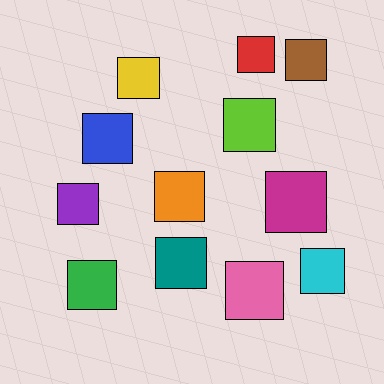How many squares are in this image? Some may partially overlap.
There are 12 squares.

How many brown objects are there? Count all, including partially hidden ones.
There is 1 brown object.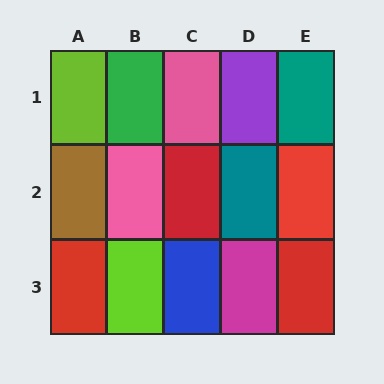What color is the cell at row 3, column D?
Magenta.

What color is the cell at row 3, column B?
Lime.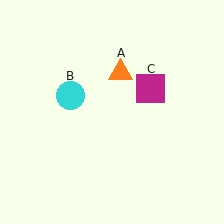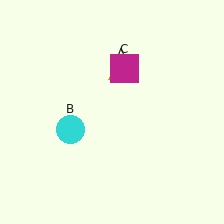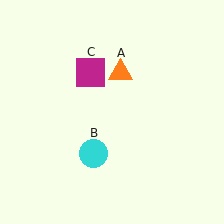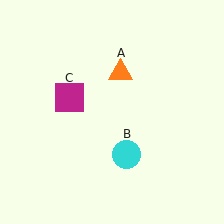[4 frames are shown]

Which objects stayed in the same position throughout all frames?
Orange triangle (object A) remained stationary.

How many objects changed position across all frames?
2 objects changed position: cyan circle (object B), magenta square (object C).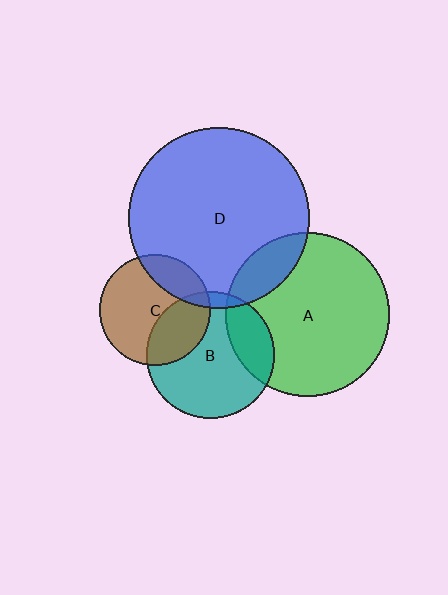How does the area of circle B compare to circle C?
Approximately 1.3 times.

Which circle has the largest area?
Circle D (blue).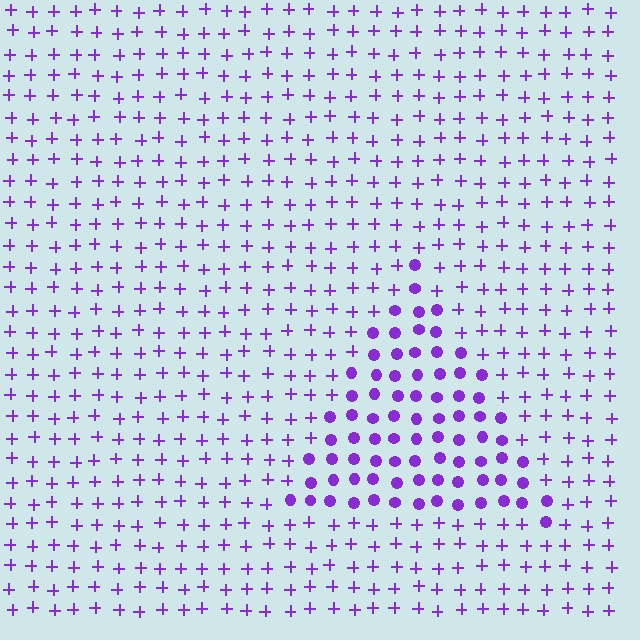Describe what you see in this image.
The image is filled with small purple elements arranged in a uniform grid. A triangle-shaped region contains circles, while the surrounding area contains plus signs. The boundary is defined purely by the change in element shape.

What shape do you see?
I see a triangle.